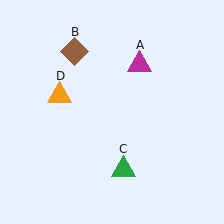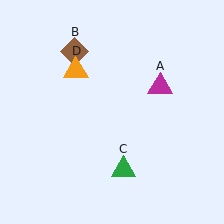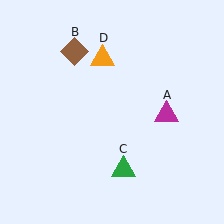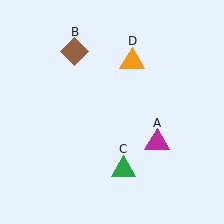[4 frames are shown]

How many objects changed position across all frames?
2 objects changed position: magenta triangle (object A), orange triangle (object D).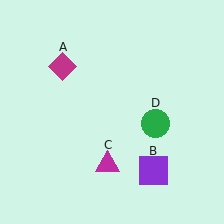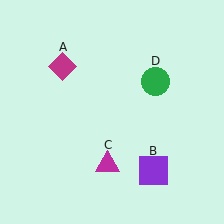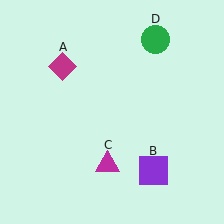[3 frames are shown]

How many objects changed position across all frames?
1 object changed position: green circle (object D).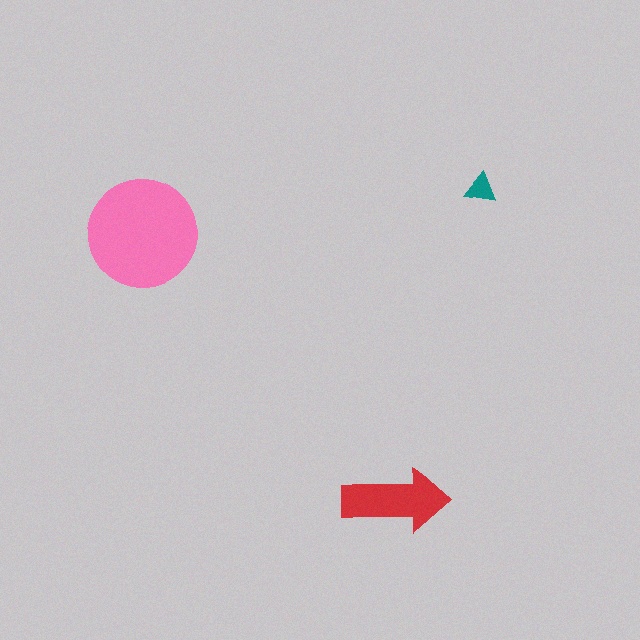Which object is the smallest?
The teal triangle.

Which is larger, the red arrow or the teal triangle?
The red arrow.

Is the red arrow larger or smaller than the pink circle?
Smaller.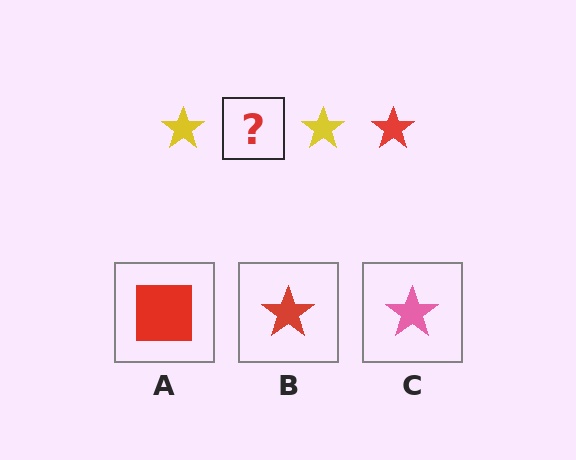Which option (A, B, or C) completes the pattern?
B.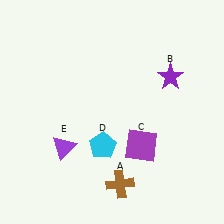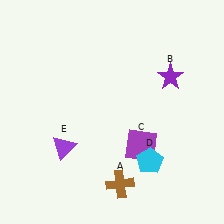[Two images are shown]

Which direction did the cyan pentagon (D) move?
The cyan pentagon (D) moved right.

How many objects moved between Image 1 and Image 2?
1 object moved between the two images.